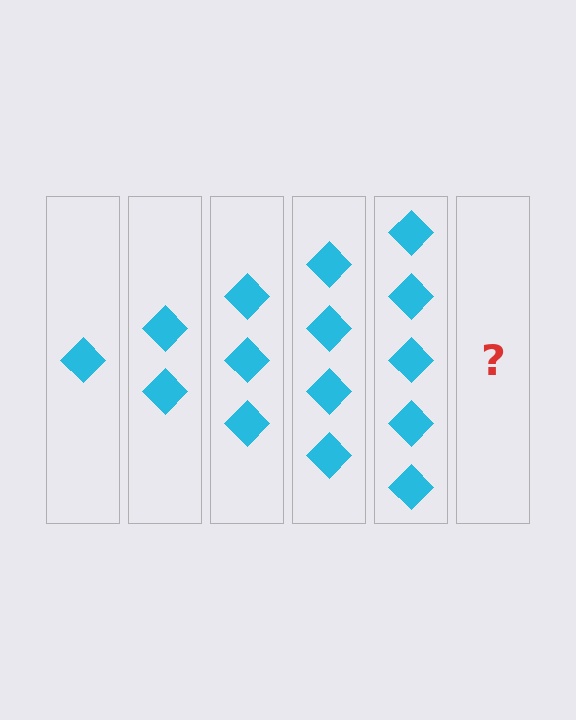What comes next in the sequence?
The next element should be 6 diamonds.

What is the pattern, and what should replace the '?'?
The pattern is that each step adds one more diamond. The '?' should be 6 diamonds.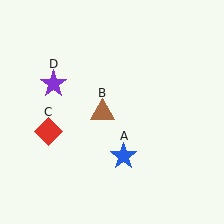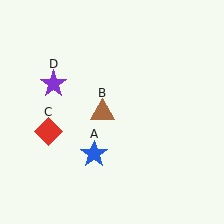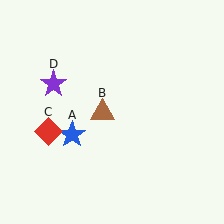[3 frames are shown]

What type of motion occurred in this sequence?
The blue star (object A) rotated clockwise around the center of the scene.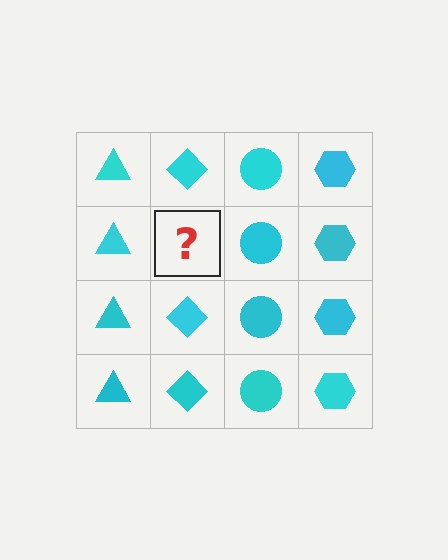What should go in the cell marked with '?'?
The missing cell should contain a cyan diamond.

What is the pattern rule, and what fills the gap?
The rule is that each column has a consistent shape. The gap should be filled with a cyan diamond.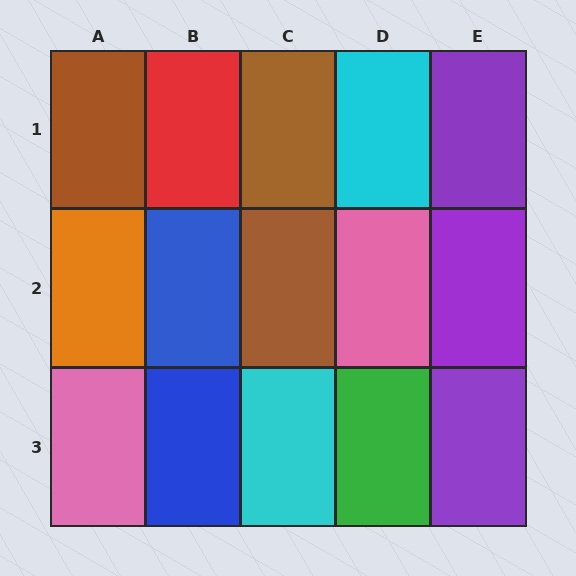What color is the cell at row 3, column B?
Blue.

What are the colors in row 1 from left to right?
Brown, red, brown, cyan, purple.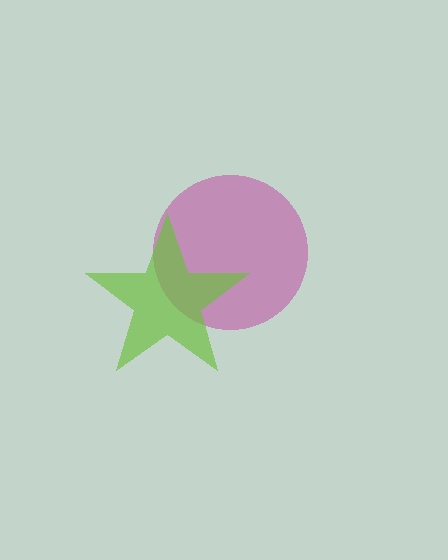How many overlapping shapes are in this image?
There are 2 overlapping shapes in the image.